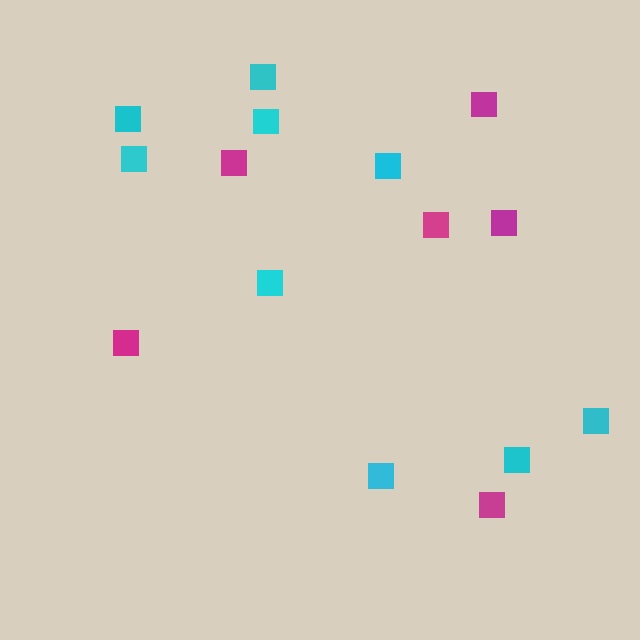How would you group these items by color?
There are 2 groups: one group of cyan squares (9) and one group of magenta squares (6).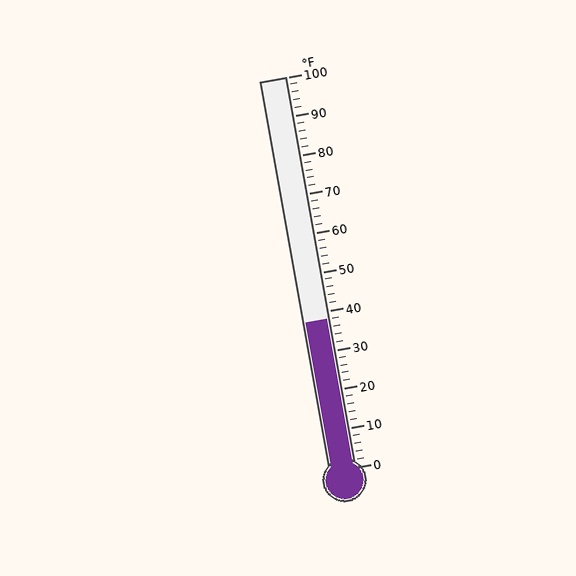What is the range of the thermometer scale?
The thermometer scale ranges from 0°F to 100°F.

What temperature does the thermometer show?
The thermometer shows approximately 38°F.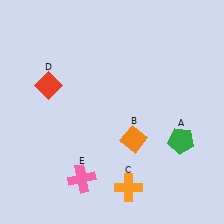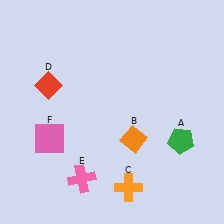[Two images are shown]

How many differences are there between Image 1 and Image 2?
There is 1 difference between the two images.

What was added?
A pink square (F) was added in Image 2.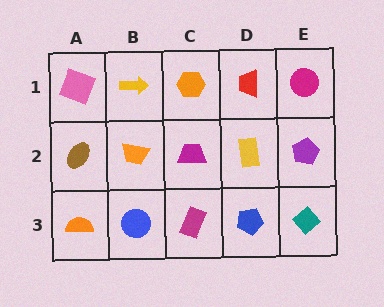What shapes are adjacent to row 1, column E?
A purple pentagon (row 2, column E), a red trapezoid (row 1, column D).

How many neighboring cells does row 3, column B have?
3.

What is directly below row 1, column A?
A brown ellipse.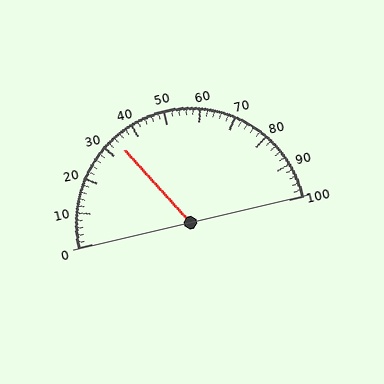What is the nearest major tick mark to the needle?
The nearest major tick mark is 30.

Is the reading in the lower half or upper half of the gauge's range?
The reading is in the lower half of the range (0 to 100).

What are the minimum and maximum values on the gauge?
The gauge ranges from 0 to 100.